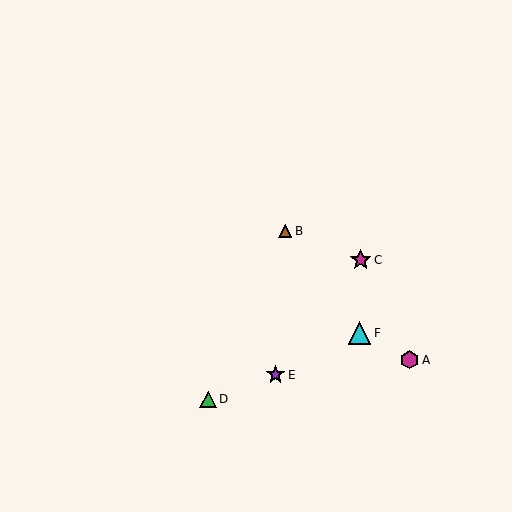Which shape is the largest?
The cyan triangle (labeled F) is the largest.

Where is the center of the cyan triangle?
The center of the cyan triangle is at (360, 333).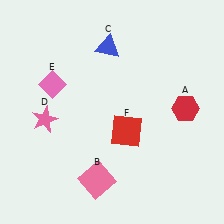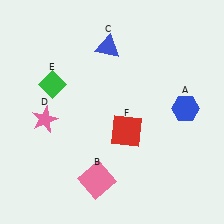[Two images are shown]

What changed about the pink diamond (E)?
In Image 1, E is pink. In Image 2, it changed to green.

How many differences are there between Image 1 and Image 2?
There are 2 differences between the two images.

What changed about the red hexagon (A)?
In Image 1, A is red. In Image 2, it changed to blue.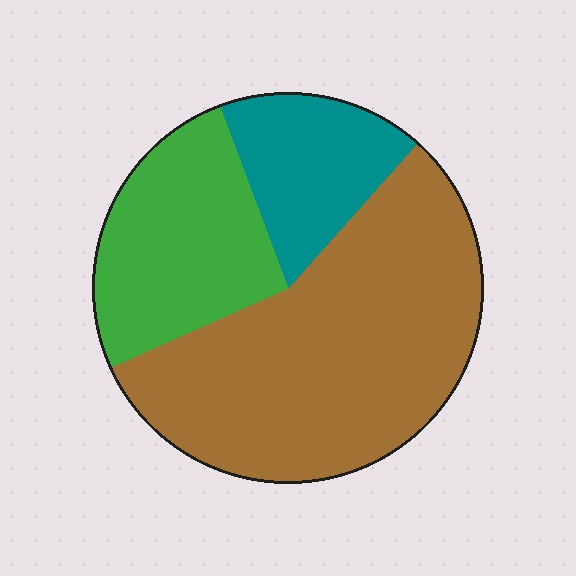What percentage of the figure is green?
Green covers around 25% of the figure.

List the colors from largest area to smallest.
From largest to smallest: brown, green, teal.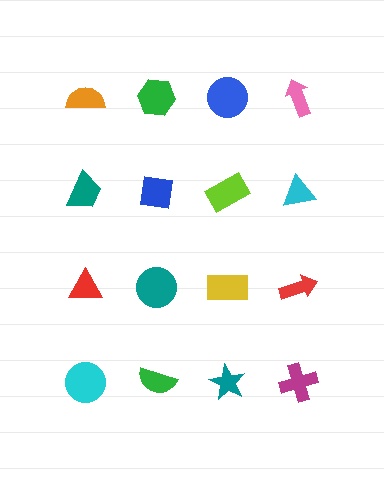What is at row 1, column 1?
An orange semicircle.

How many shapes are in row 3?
4 shapes.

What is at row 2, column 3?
A lime rectangle.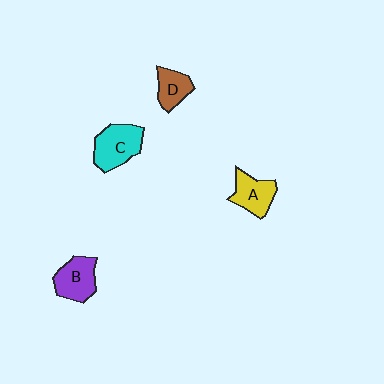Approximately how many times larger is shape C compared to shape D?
Approximately 1.6 times.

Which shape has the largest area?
Shape C (cyan).